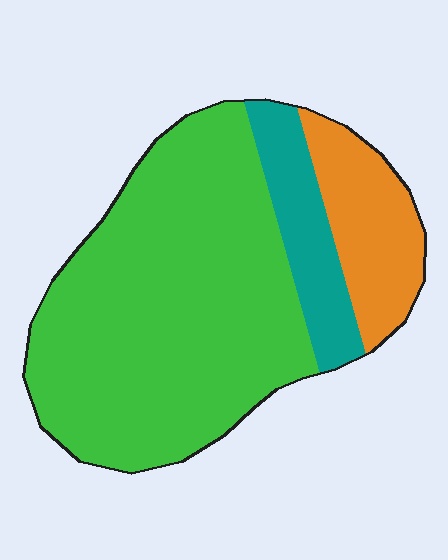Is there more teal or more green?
Green.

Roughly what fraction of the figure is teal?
Teal covers 14% of the figure.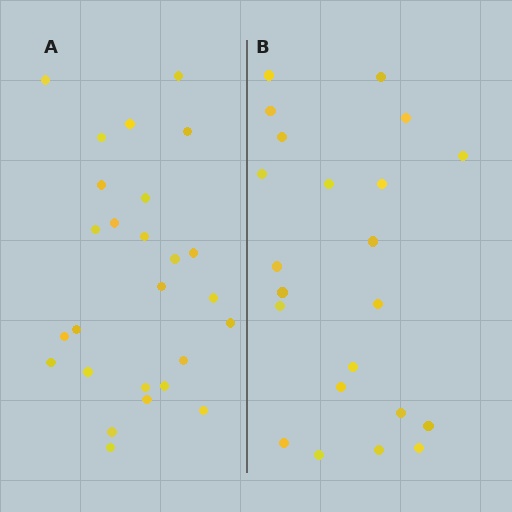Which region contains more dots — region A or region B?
Region A (the left region) has more dots.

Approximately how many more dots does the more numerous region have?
Region A has about 4 more dots than region B.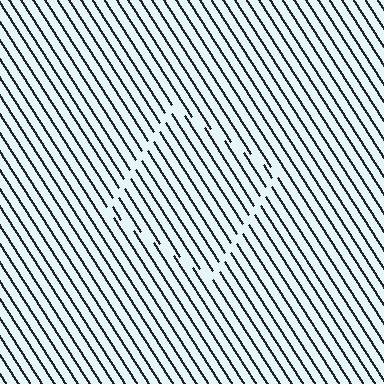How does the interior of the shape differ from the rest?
The interior of the shape contains the same grating, shifted by half a period — the contour is defined by the phase discontinuity where line-ends from the inner and outer gratings abut.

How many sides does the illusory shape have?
4 sides — the line-ends trace a square.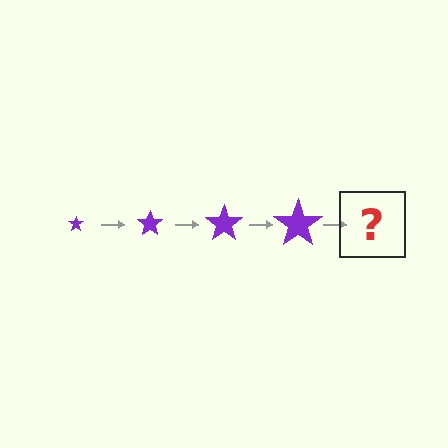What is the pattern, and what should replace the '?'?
The pattern is that the star gets progressively larger each step. The '?' should be a purple star, larger than the previous one.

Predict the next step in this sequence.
The next step is a purple star, larger than the previous one.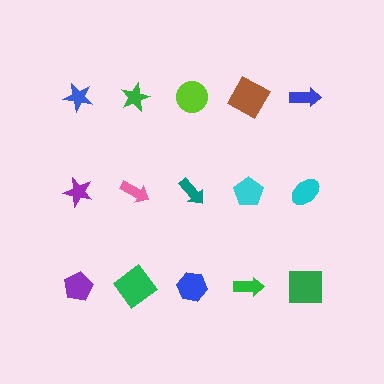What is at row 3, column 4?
A green arrow.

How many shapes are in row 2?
5 shapes.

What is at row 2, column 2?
A pink arrow.